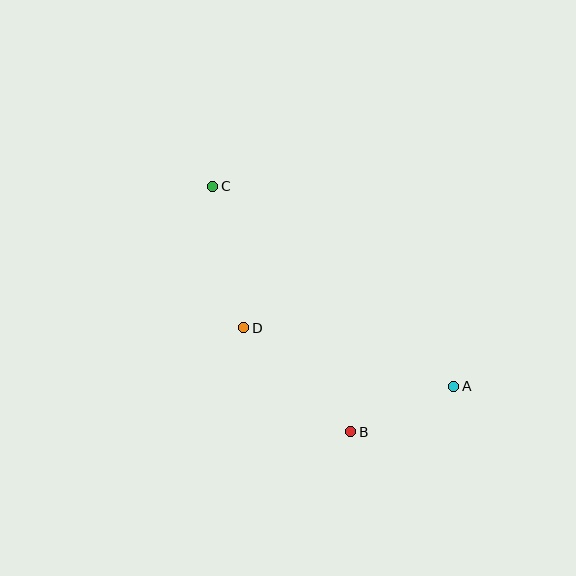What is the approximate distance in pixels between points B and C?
The distance between B and C is approximately 282 pixels.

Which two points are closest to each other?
Points A and B are closest to each other.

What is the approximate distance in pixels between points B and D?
The distance between B and D is approximately 149 pixels.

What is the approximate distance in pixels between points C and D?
The distance between C and D is approximately 145 pixels.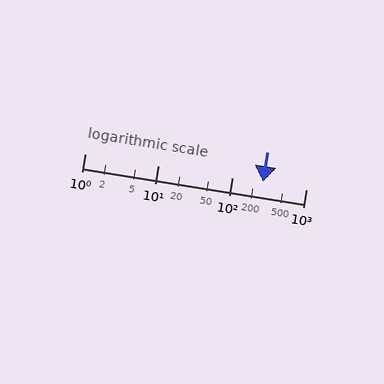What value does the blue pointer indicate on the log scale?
The pointer indicates approximately 260.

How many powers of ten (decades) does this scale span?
The scale spans 3 decades, from 1 to 1000.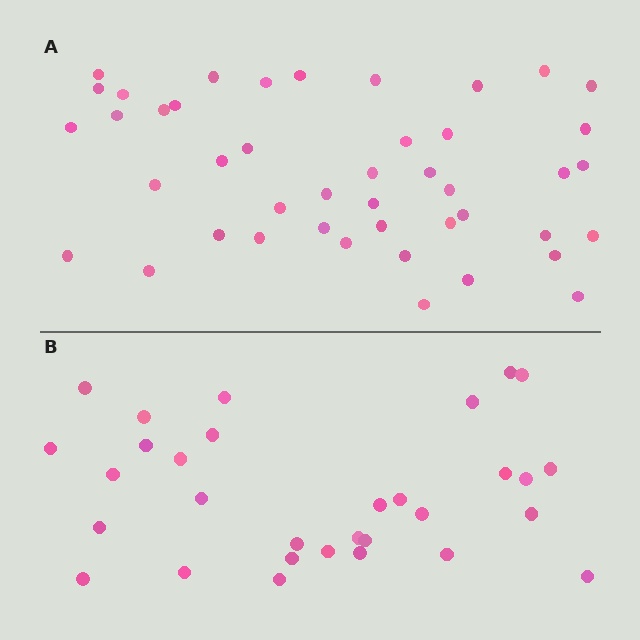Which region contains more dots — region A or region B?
Region A (the top region) has more dots.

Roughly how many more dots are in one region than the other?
Region A has approximately 15 more dots than region B.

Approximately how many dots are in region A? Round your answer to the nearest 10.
About 40 dots. (The exact count is 44, which rounds to 40.)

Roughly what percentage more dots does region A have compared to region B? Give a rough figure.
About 40% more.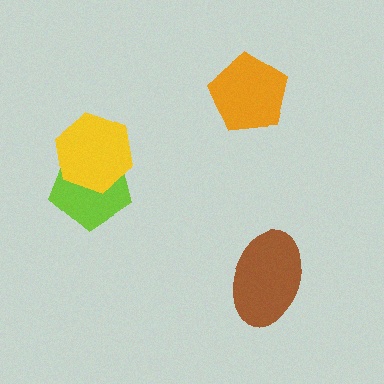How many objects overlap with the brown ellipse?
0 objects overlap with the brown ellipse.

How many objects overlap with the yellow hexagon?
1 object overlaps with the yellow hexagon.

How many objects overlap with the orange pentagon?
0 objects overlap with the orange pentagon.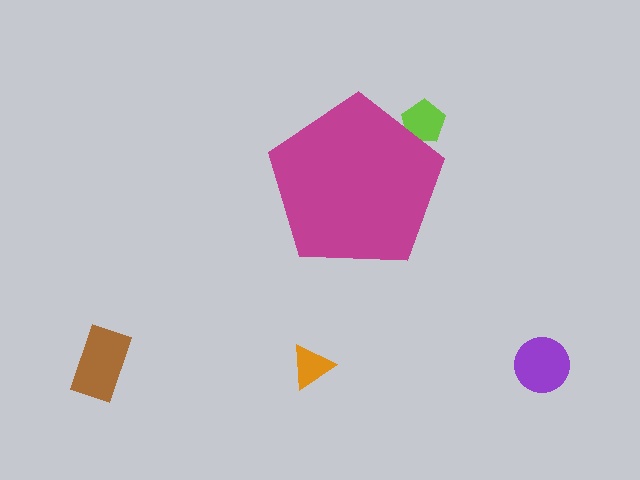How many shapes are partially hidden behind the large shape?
1 shape is partially hidden.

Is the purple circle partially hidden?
No, the purple circle is fully visible.